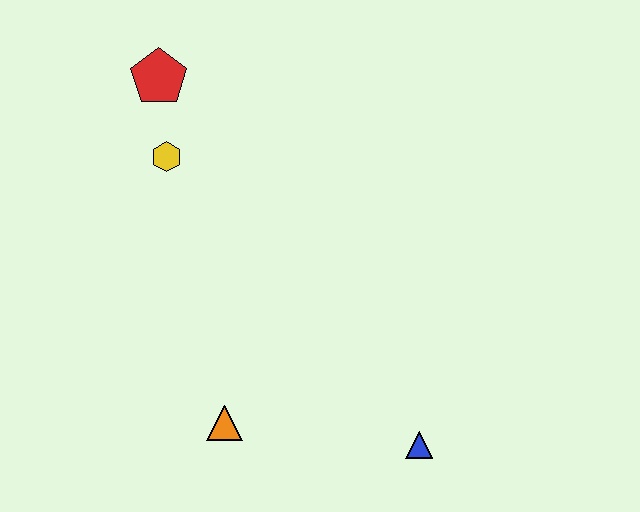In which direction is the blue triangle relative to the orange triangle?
The blue triangle is to the right of the orange triangle.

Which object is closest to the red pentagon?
The yellow hexagon is closest to the red pentagon.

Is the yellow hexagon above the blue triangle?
Yes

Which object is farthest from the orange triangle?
The red pentagon is farthest from the orange triangle.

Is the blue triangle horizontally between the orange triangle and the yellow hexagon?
No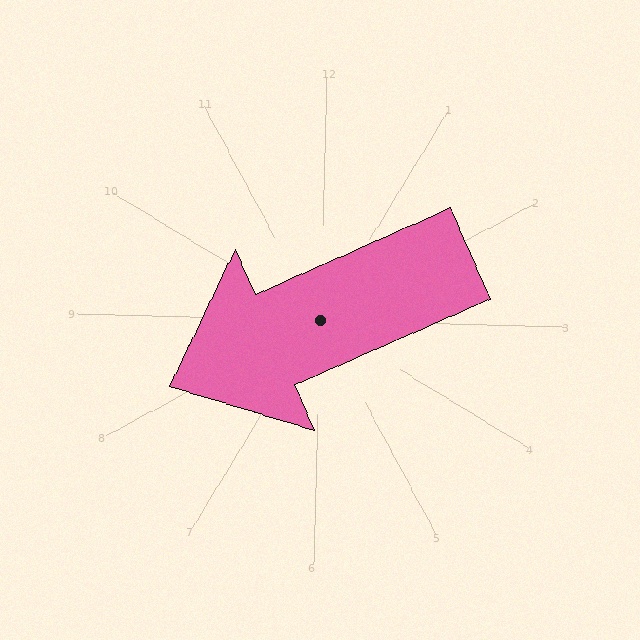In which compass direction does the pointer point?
Southwest.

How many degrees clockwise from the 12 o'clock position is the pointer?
Approximately 245 degrees.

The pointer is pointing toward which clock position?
Roughly 8 o'clock.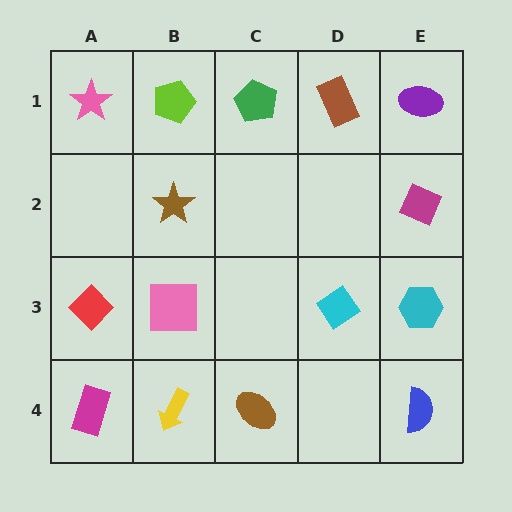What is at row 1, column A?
A pink star.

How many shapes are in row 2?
2 shapes.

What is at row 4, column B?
A yellow arrow.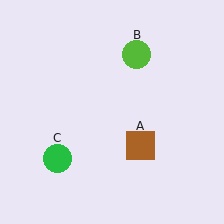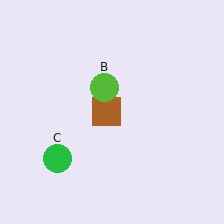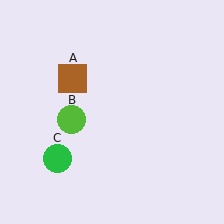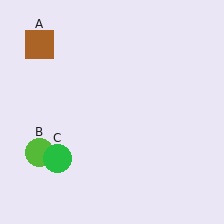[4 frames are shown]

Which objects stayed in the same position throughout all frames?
Green circle (object C) remained stationary.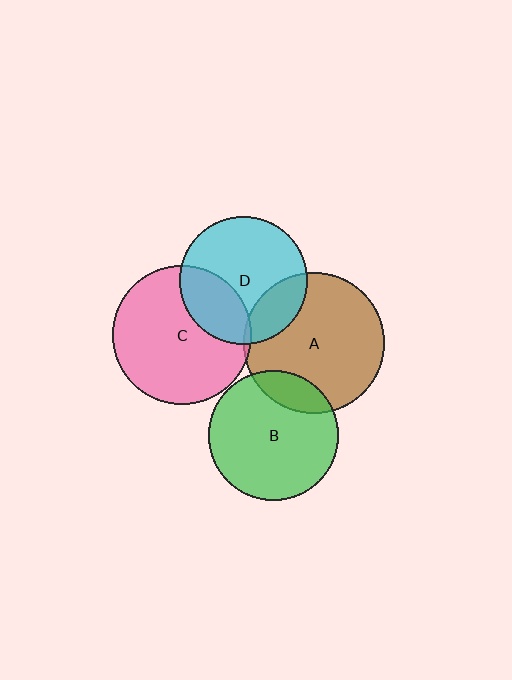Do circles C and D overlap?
Yes.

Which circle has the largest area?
Circle A (brown).